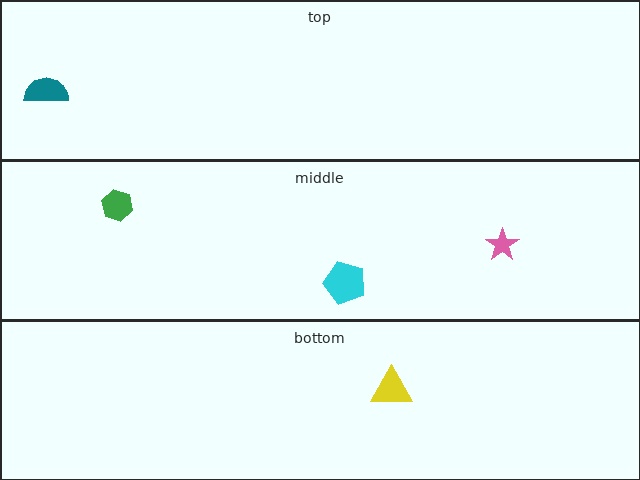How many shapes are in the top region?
1.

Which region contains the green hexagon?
The middle region.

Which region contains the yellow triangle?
The bottom region.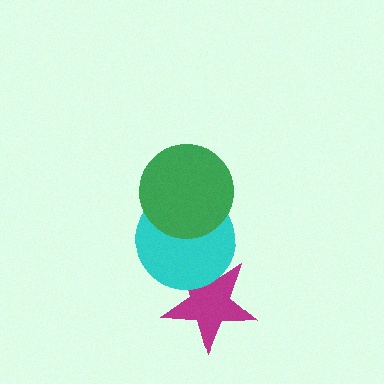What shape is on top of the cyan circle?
The green circle is on top of the cyan circle.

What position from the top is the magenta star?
The magenta star is 3rd from the top.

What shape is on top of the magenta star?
The cyan circle is on top of the magenta star.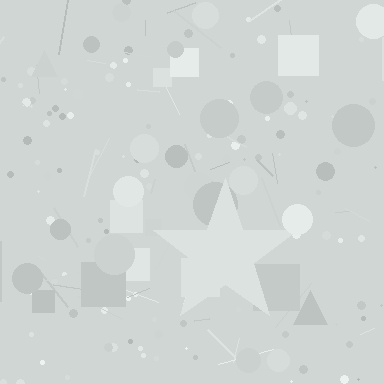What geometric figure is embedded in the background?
A star is embedded in the background.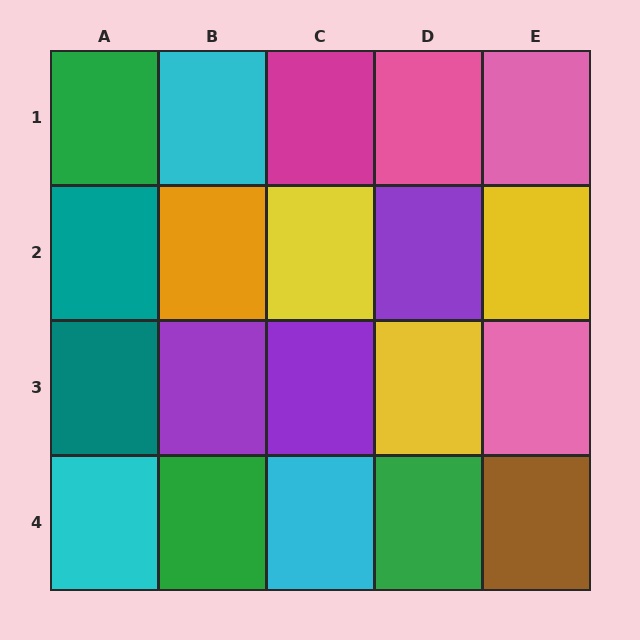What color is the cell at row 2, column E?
Yellow.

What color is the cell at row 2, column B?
Orange.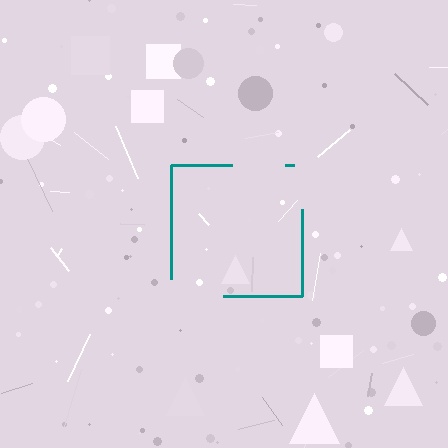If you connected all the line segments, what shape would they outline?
They would outline a square.